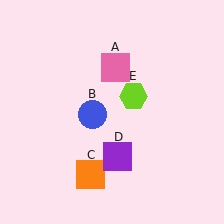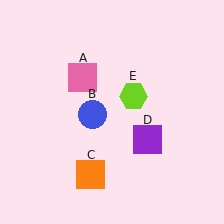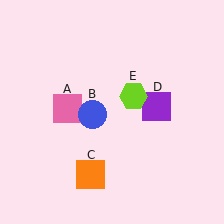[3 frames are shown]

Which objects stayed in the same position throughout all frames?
Blue circle (object B) and orange square (object C) and lime hexagon (object E) remained stationary.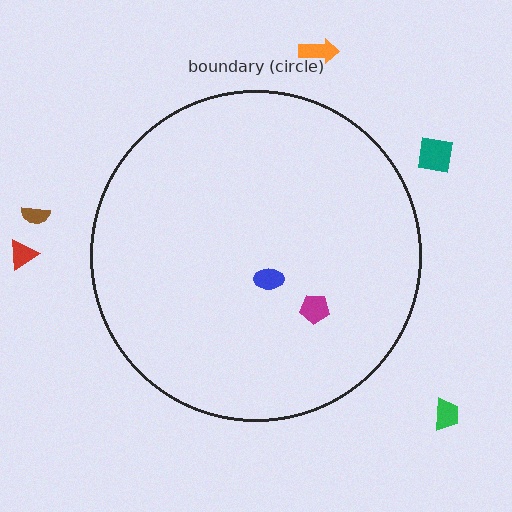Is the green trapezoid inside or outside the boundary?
Outside.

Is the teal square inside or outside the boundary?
Outside.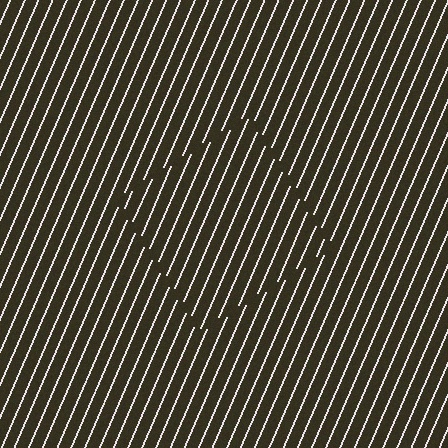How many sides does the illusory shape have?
4 sides — the line-ends trace a square.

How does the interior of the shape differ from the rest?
The interior of the shape contains the same grating, shifted by half a period — the contour is defined by the phase discontinuity where line-ends from the inner and outer gratings abut.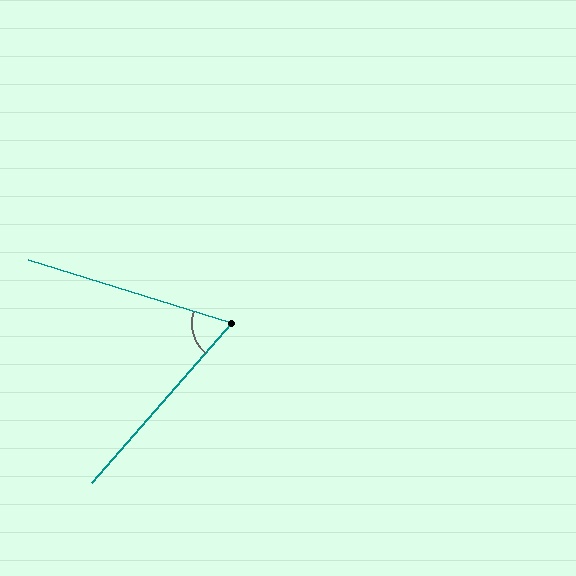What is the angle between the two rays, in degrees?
Approximately 66 degrees.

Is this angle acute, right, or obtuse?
It is acute.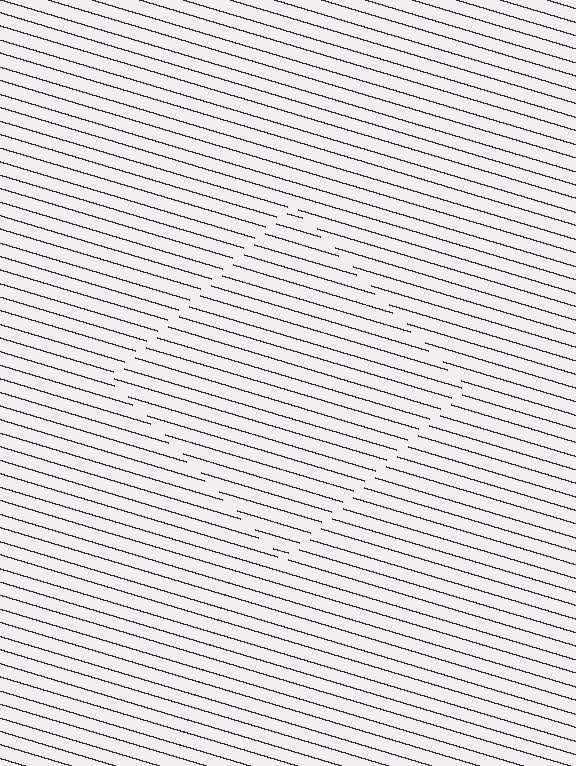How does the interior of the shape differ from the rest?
The interior of the shape contains the same grating, shifted by half a period — the contour is defined by the phase discontinuity where line-ends from the inner and outer gratings abut.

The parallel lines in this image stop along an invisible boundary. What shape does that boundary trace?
An illusory square. The interior of the shape contains the same grating, shifted by half a period — the contour is defined by the phase discontinuity where line-ends from the inner and outer gratings abut.